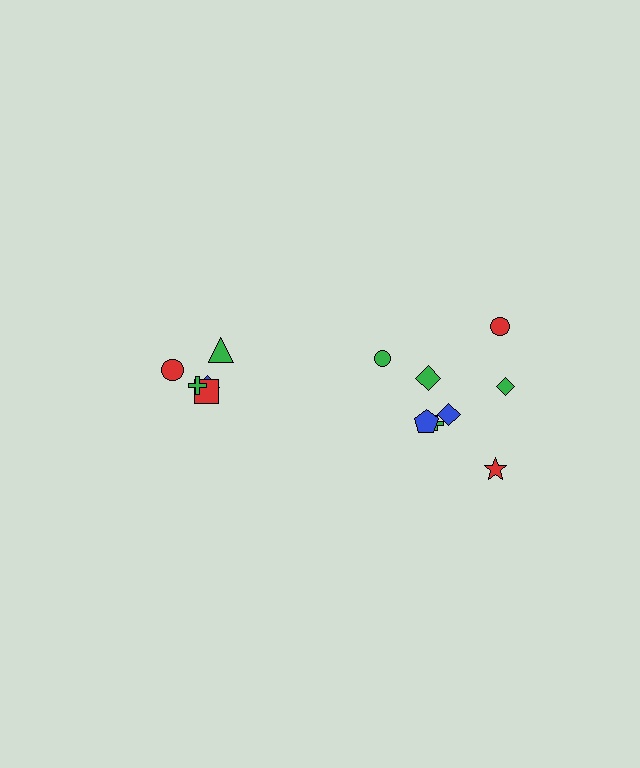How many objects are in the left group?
There are 5 objects.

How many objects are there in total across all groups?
There are 13 objects.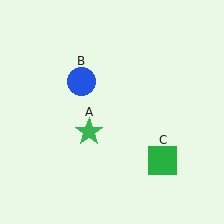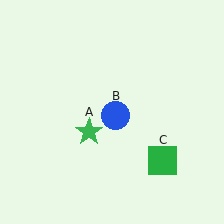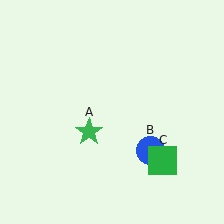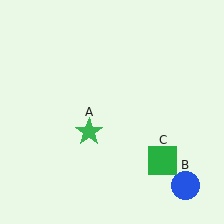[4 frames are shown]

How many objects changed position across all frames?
1 object changed position: blue circle (object B).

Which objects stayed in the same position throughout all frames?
Green star (object A) and green square (object C) remained stationary.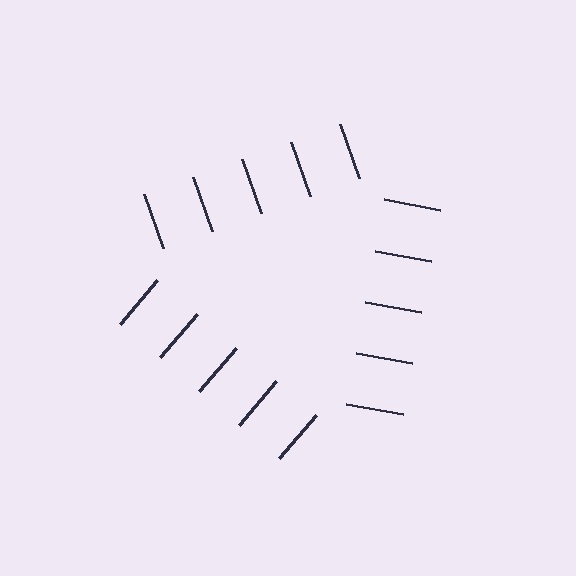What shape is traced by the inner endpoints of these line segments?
An illusory triangle — the line segments terminate on its edges but no continuous stroke is drawn.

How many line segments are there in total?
15 — 5 along each of the 3 edges.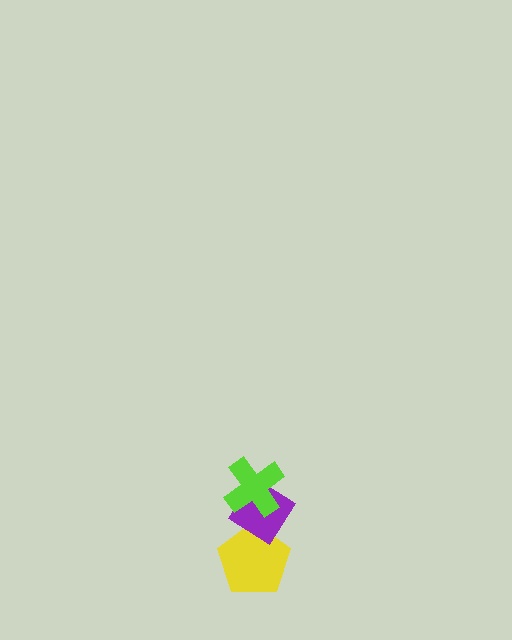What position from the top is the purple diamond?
The purple diamond is 2nd from the top.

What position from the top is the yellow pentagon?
The yellow pentagon is 3rd from the top.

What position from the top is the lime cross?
The lime cross is 1st from the top.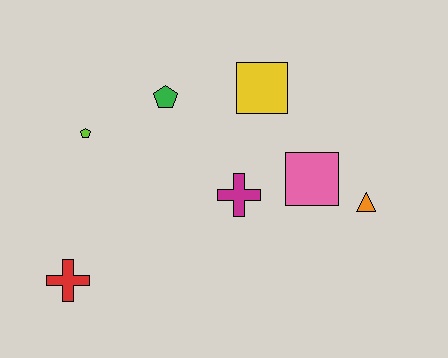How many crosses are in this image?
There are 2 crosses.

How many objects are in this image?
There are 7 objects.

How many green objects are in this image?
There is 1 green object.